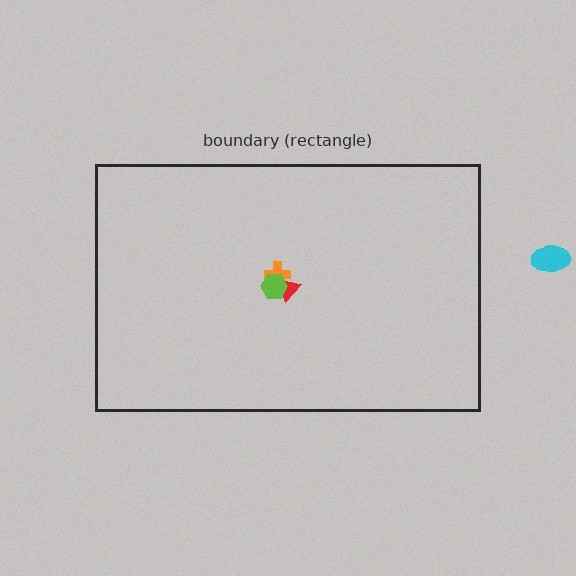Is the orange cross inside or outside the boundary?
Inside.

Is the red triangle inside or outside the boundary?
Inside.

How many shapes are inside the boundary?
3 inside, 1 outside.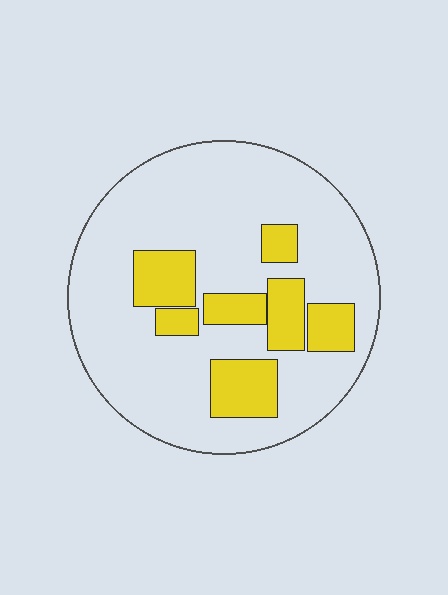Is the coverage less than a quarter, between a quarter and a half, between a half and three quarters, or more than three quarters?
Less than a quarter.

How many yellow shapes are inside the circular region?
7.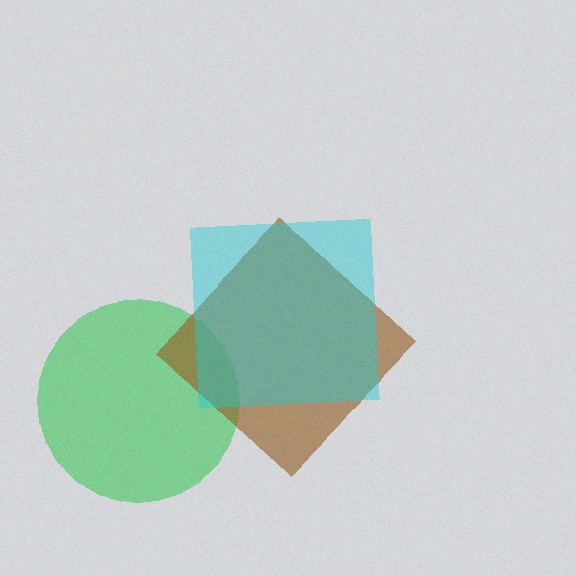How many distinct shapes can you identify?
There are 3 distinct shapes: a green circle, a brown diamond, a cyan square.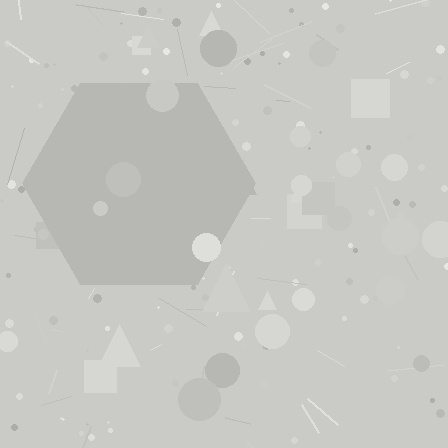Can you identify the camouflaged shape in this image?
The camouflaged shape is a hexagon.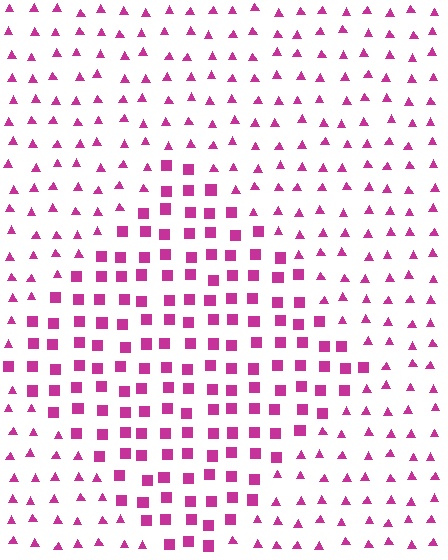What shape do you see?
I see a diamond.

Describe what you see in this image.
The image is filled with small magenta elements arranged in a uniform grid. A diamond-shaped region contains squares, while the surrounding area contains triangles. The boundary is defined purely by the change in element shape.